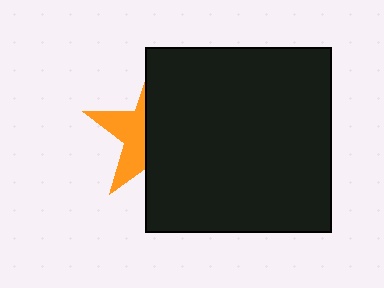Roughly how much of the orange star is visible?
A small part of it is visible (roughly 39%).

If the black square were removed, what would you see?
You would see the complete orange star.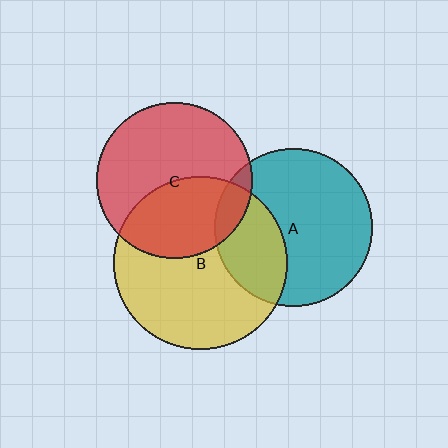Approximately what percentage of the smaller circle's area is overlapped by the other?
Approximately 40%.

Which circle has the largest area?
Circle B (yellow).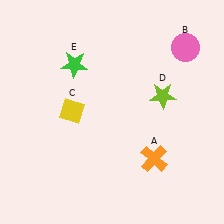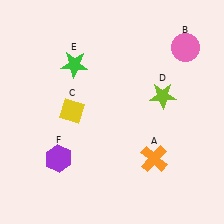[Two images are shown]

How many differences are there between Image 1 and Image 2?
There is 1 difference between the two images.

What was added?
A purple hexagon (F) was added in Image 2.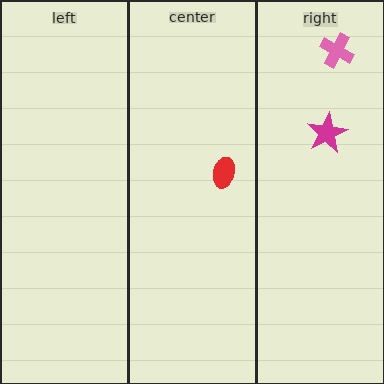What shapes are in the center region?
The red ellipse.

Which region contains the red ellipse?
The center region.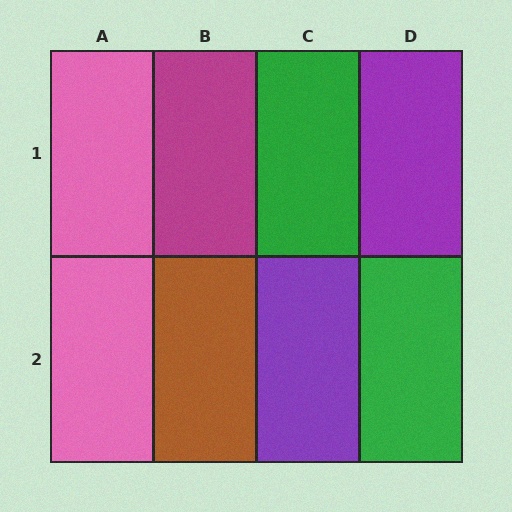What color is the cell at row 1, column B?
Magenta.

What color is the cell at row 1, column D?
Purple.